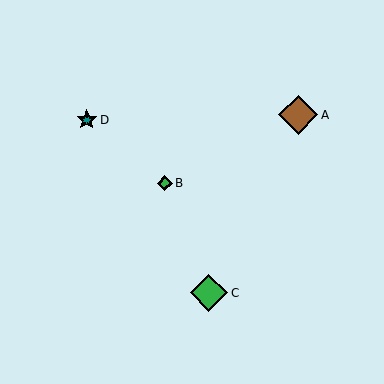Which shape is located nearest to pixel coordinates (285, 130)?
The brown diamond (labeled A) at (298, 115) is nearest to that location.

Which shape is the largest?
The brown diamond (labeled A) is the largest.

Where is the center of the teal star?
The center of the teal star is at (87, 120).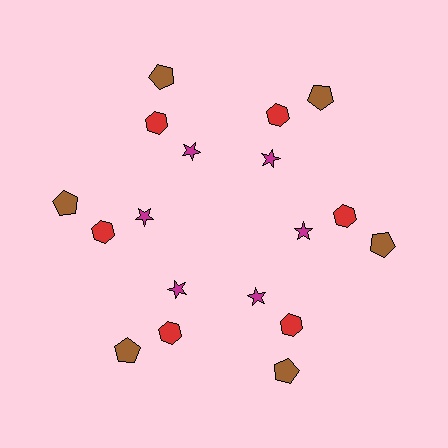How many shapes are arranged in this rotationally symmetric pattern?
There are 18 shapes, arranged in 6 groups of 3.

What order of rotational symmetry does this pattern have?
This pattern has 6-fold rotational symmetry.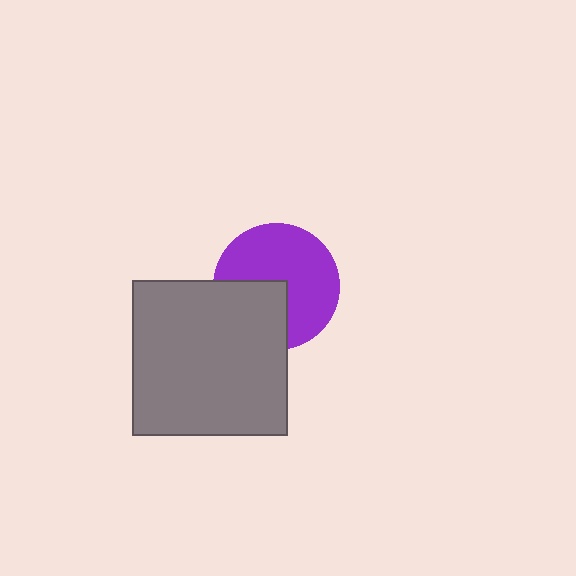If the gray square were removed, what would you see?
You would see the complete purple circle.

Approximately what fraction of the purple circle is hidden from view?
Roughly 35% of the purple circle is hidden behind the gray square.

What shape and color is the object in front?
The object in front is a gray square.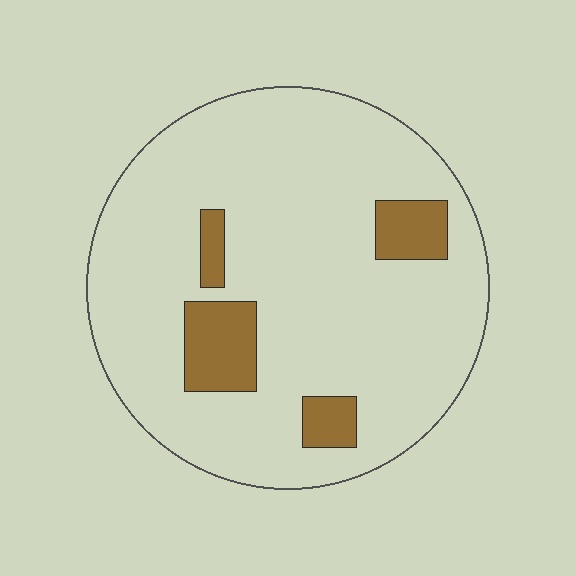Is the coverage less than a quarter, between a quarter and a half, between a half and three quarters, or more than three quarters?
Less than a quarter.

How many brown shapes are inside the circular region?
4.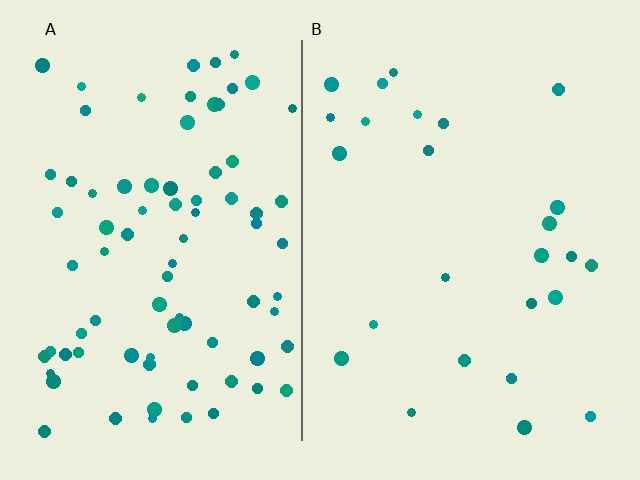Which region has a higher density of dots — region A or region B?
A (the left).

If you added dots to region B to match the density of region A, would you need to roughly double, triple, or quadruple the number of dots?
Approximately triple.